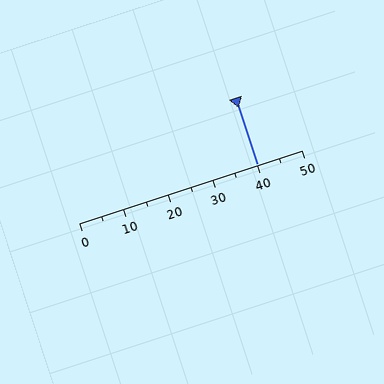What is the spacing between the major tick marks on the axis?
The major ticks are spaced 10 apart.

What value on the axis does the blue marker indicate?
The marker indicates approximately 40.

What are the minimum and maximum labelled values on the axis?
The axis runs from 0 to 50.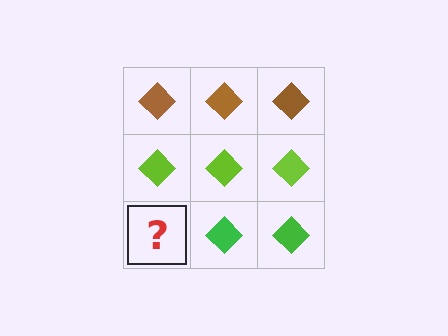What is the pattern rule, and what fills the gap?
The rule is that each row has a consistent color. The gap should be filled with a green diamond.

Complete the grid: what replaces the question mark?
The question mark should be replaced with a green diamond.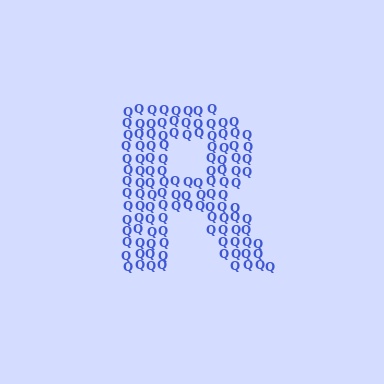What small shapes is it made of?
It is made of small letter Q's.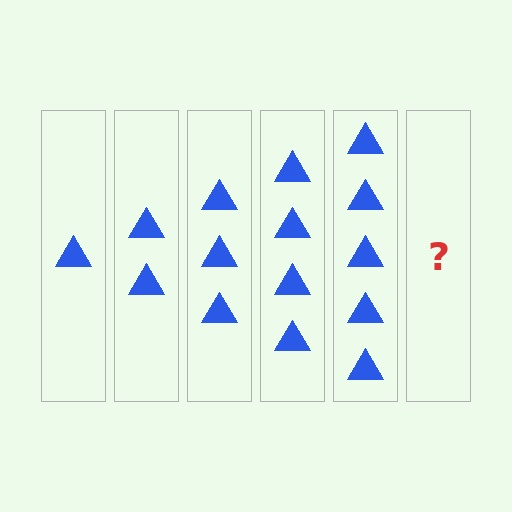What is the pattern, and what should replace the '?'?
The pattern is that each step adds one more triangle. The '?' should be 6 triangles.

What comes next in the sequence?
The next element should be 6 triangles.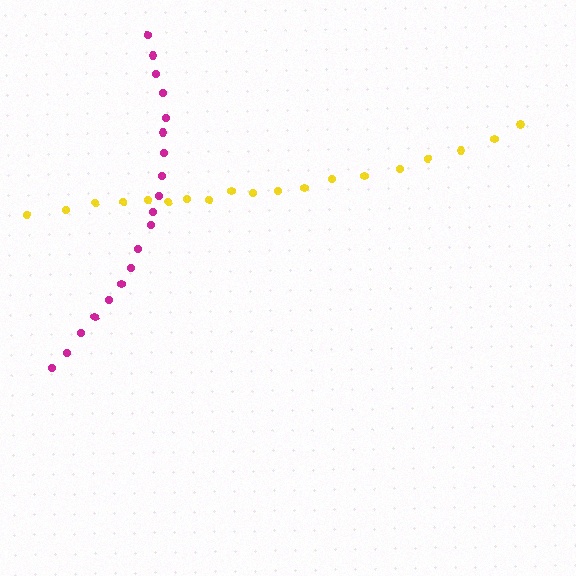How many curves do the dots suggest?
There are 2 distinct paths.